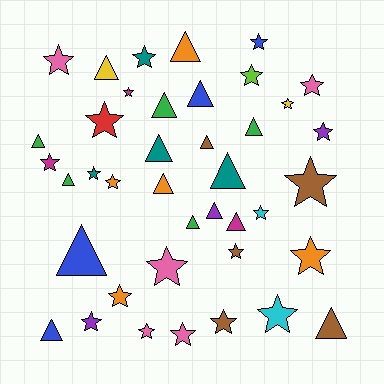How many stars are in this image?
There are 23 stars.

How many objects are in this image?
There are 40 objects.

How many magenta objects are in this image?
There are 3 magenta objects.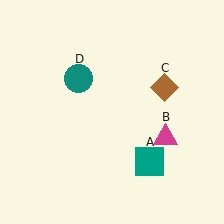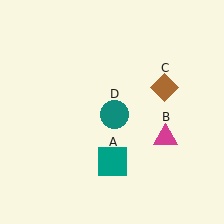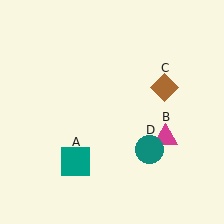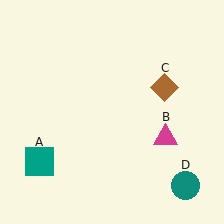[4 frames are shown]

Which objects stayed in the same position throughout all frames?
Magenta triangle (object B) and brown diamond (object C) remained stationary.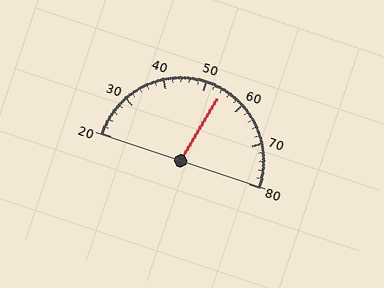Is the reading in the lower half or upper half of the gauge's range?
The reading is in the upper half of the range (20 to 80).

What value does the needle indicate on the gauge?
The needle indicates approximately 54.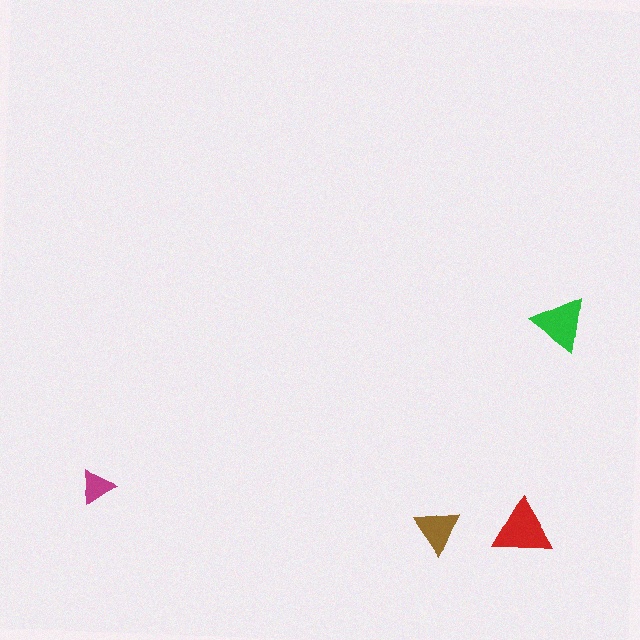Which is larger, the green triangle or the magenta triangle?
The green one.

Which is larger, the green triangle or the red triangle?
The red one.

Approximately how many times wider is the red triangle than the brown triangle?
About 1.5 times wider.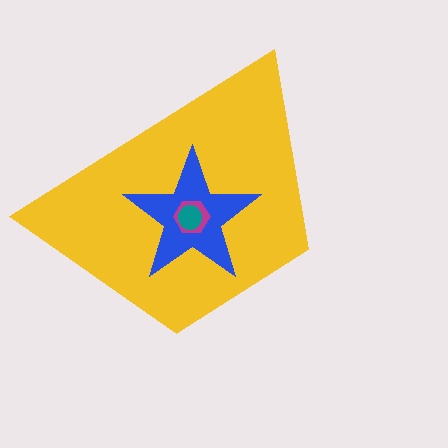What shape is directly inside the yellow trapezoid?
The blue star.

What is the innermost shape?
The teal circle.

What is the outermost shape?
The yellow trapezoid.